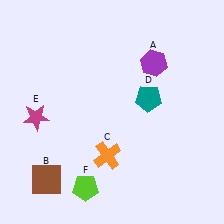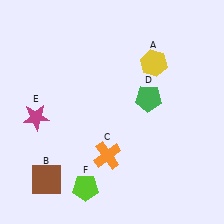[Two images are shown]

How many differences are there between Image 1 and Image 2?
There are 2 differences between the two images.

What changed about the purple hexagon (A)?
In Image 1, A is purple. In Image 2, it changed to yellow.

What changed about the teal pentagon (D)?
In Image 1, D is teal. In Image 2, it changed to green.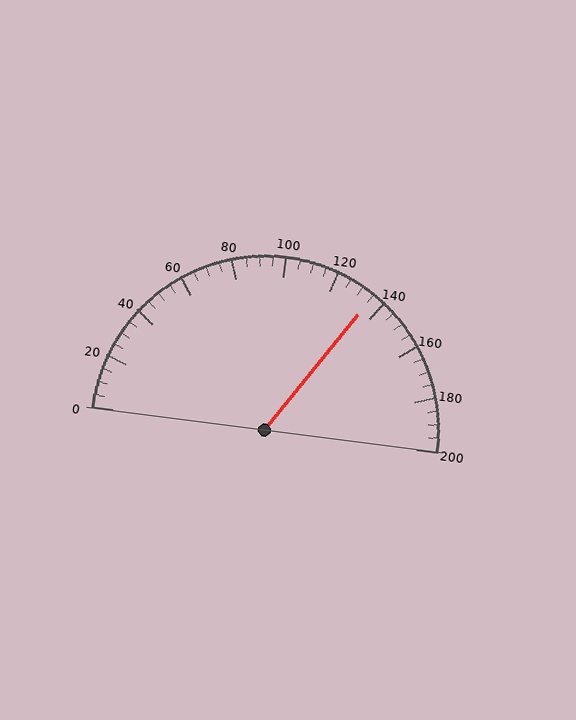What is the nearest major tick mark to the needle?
The nearest major tick mark is 140.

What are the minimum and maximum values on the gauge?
The gauge ranges from 0 to 200.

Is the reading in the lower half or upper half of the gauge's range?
The reading is in the upper half of the range (0 to 200).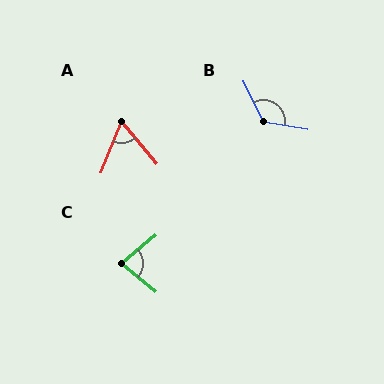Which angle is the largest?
B, at approximately 125 degrees.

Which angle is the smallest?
A, at approximately 62 degrees.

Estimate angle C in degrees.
Approximately 79 degrees.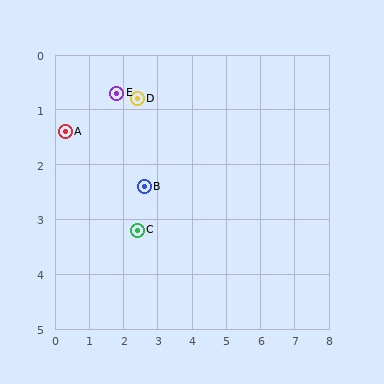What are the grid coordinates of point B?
Point B is at approximately (2.6, 2.4).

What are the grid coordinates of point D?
Point D is at approximately (2.4, 0.8).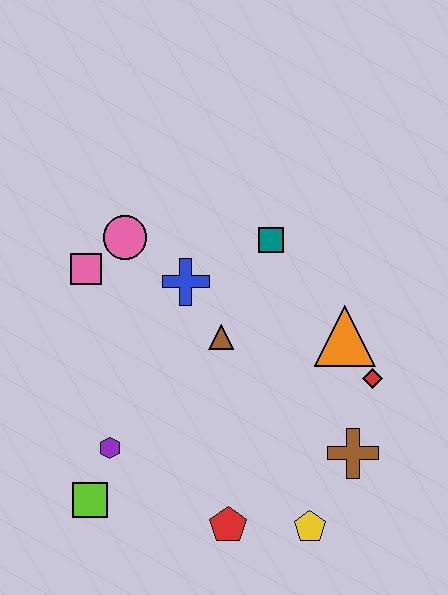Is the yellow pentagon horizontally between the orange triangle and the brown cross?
No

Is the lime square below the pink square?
Yes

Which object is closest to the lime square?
The purple hexagon is closest to the lime square.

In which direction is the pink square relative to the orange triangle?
The pink square is to the left of the orange triangle.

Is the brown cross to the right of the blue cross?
Yes